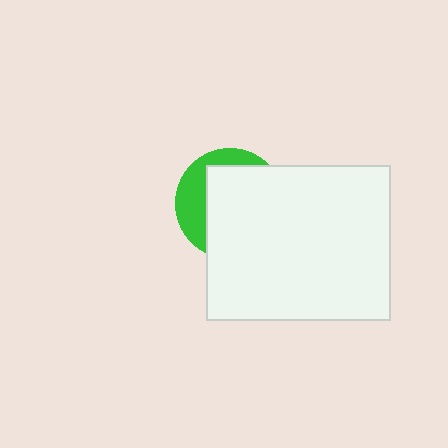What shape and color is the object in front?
The object in front is a white rectangle.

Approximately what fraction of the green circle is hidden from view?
Roughly 68% of the green circle is hidden behind the white rectangle.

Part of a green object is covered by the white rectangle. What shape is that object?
It is a circle.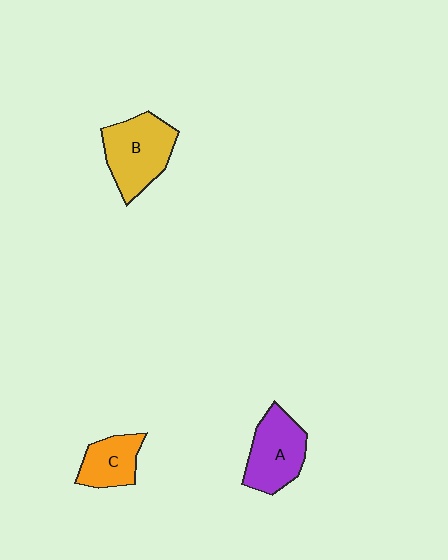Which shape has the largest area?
Shape B (yellow).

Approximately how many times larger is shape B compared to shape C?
Approximately 1.6 times.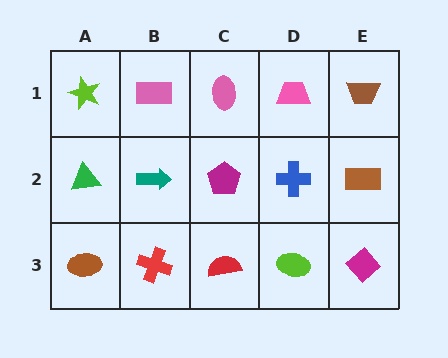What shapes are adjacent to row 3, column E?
A brown rectangle (row 2, column E), a lime ellipse (row 3, column D).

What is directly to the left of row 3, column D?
A red semicircle.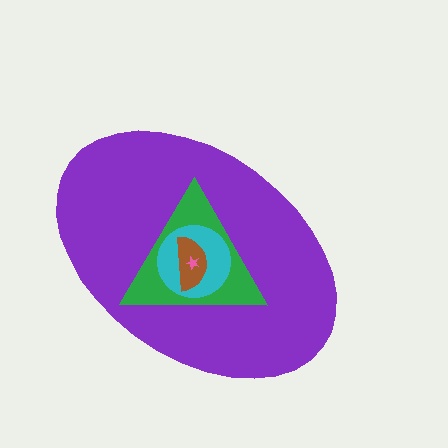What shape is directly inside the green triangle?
The cyan circle.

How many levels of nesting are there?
5.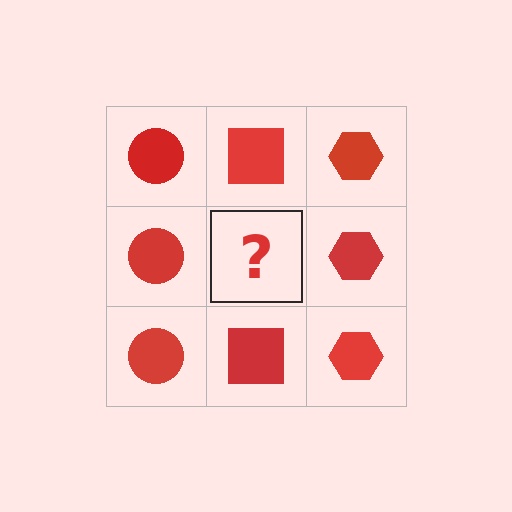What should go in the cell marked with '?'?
The missing cell should contain a red square.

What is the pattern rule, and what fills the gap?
The rule is that each column has a consistent shape. The gap should be filled with a red square.